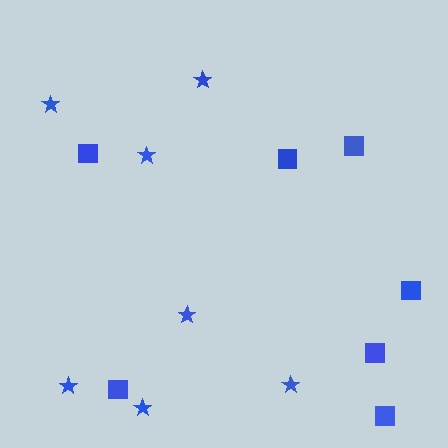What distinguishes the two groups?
There are 2 groups: one group of squares (7) and one group of stars (7).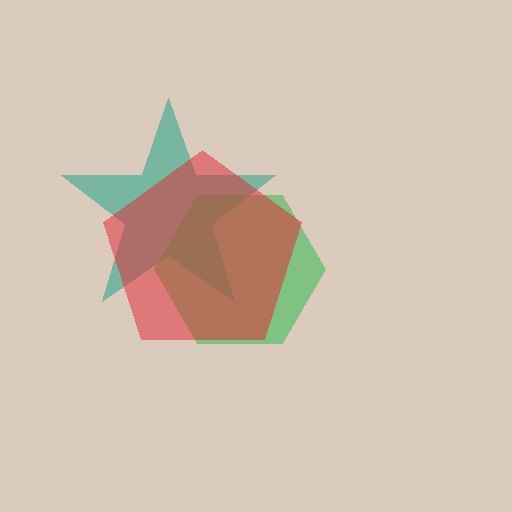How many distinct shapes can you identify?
There are 3 distinct shapes: a teal star, a green hexagon, a red pentagon.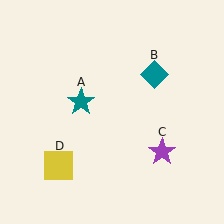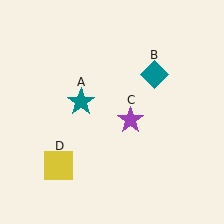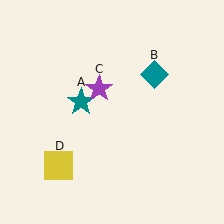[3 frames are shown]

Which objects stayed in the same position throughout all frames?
Teal star (object A) and teal diamond (object B) and yellow square (object D) remained stationary.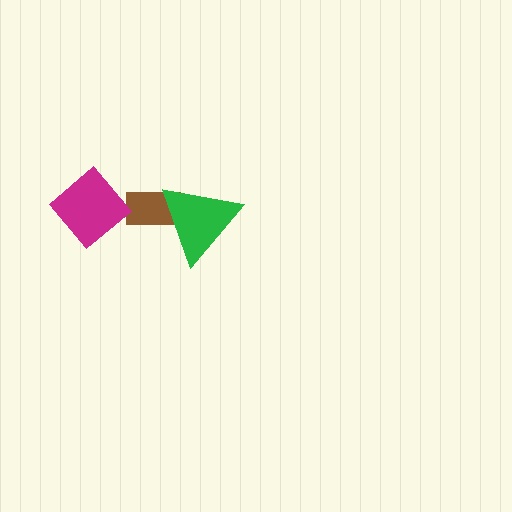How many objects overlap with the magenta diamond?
0 objects overlap with the magenta diamond.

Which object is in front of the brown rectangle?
The green triangle is in front of the brown rectangle.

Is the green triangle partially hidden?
No, no other shape covers it.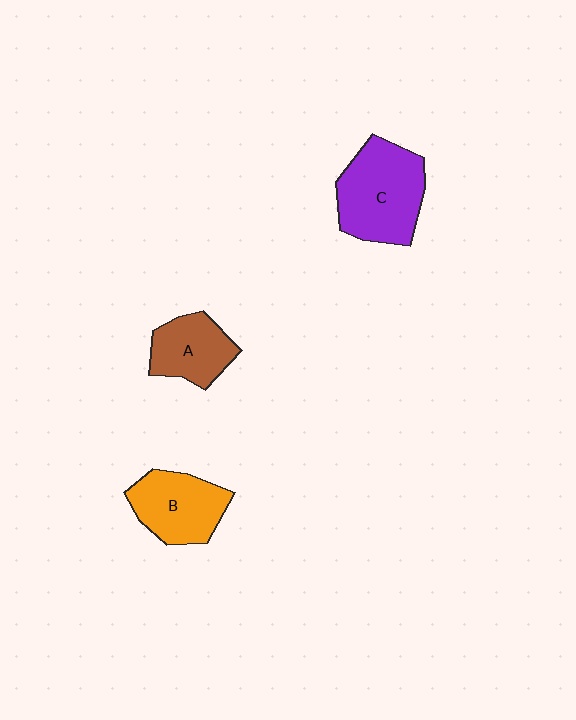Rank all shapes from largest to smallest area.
From largest to smallest: C (purple), B (orange), A (brown).